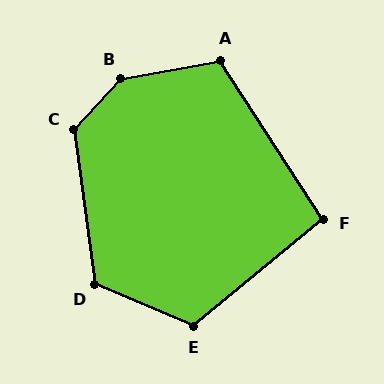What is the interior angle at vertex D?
Approximately 121 degrees (obtuse).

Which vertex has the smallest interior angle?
F, at approximately 96 degrees.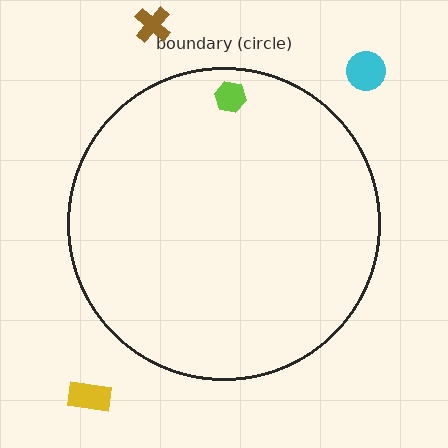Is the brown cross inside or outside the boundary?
Outside.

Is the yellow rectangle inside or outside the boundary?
Outside.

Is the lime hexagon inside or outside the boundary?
Inside.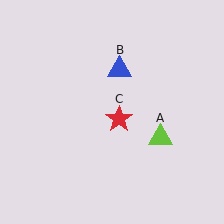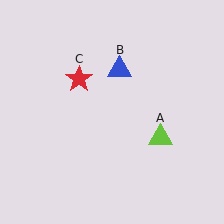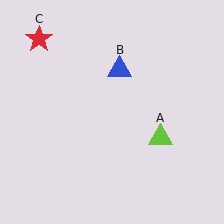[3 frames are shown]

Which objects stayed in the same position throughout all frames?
Lime triangle (object A) and blue triangle (object B) remained stationary.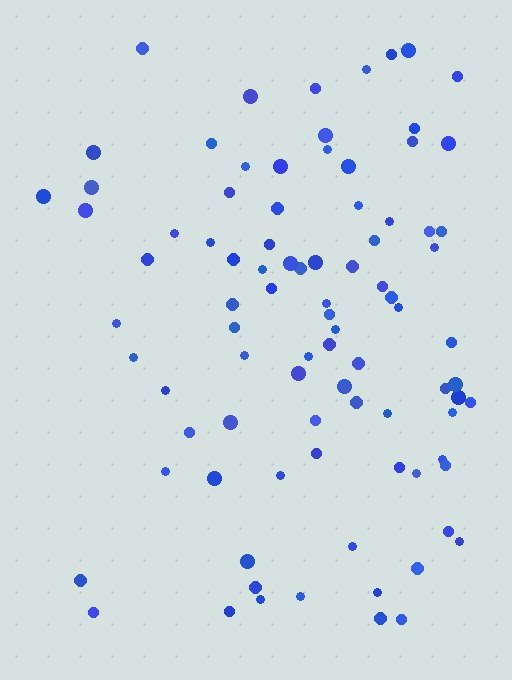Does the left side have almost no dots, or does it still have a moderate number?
Still a moderate number, just noticeably fewer than the right.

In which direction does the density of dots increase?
From left to right, with the right side densest.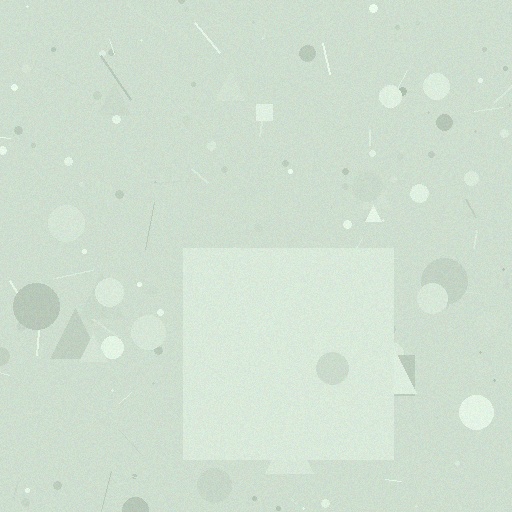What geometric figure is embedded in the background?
A square is embedded in the background.